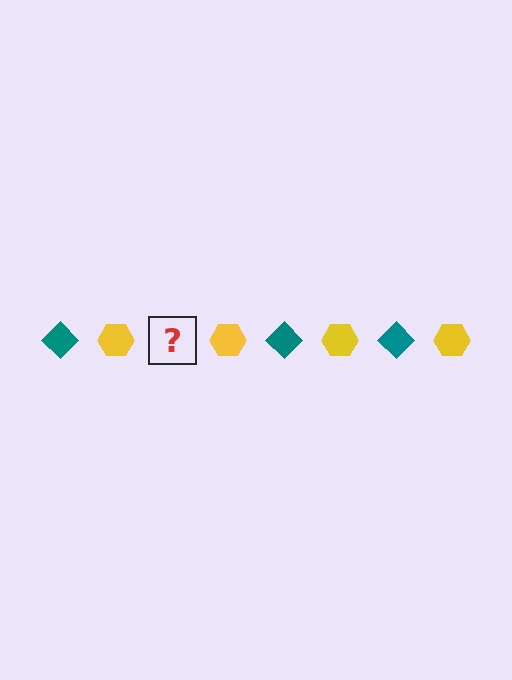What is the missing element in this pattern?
The missing element is a teal diamond.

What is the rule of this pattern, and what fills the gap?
The rule is that the pattern alternates between teal diamond and yellow hexagon. The gap should be filled with a teal diamond.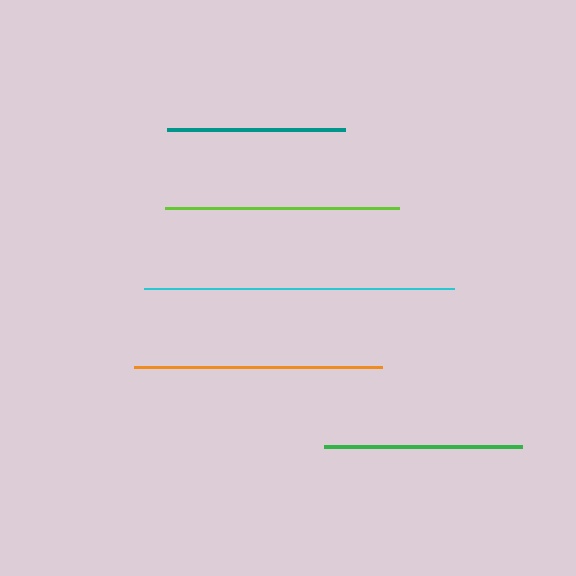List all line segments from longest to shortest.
From longest to shortest: cyan, orange, lime, green, teal.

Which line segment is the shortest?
The teal line is the shortest at approximately 179 pixels.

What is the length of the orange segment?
The orange segment is approximately 247 pixels long.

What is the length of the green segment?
The green segment is approximately 199 pixels long.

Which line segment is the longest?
The cyan line is the longest at approximately 310 pixels.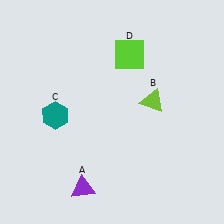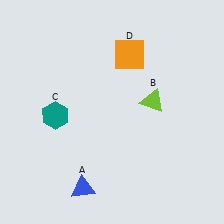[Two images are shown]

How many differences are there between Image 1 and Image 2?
There are 2 differences between the two images.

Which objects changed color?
A changed from purple to blue. D changed from lime to orange.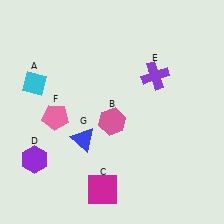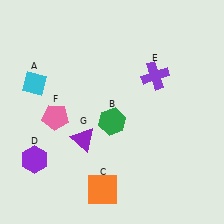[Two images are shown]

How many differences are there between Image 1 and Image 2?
There are 3 differences between the two images.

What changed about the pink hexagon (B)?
In Image 1, B is pink. In Image 2, it changed to green.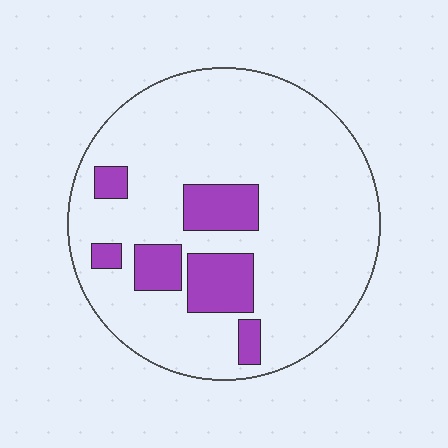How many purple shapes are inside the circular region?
6.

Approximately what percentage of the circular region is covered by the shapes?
Approximately 15%.